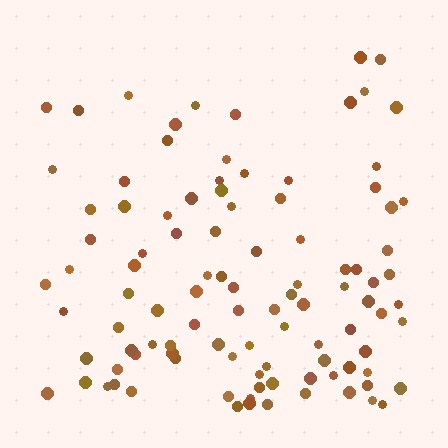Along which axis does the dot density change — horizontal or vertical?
Vertical.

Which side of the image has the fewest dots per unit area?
The top.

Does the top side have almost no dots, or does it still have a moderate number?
Still a moderate number, just noticeably fewer than the bottom.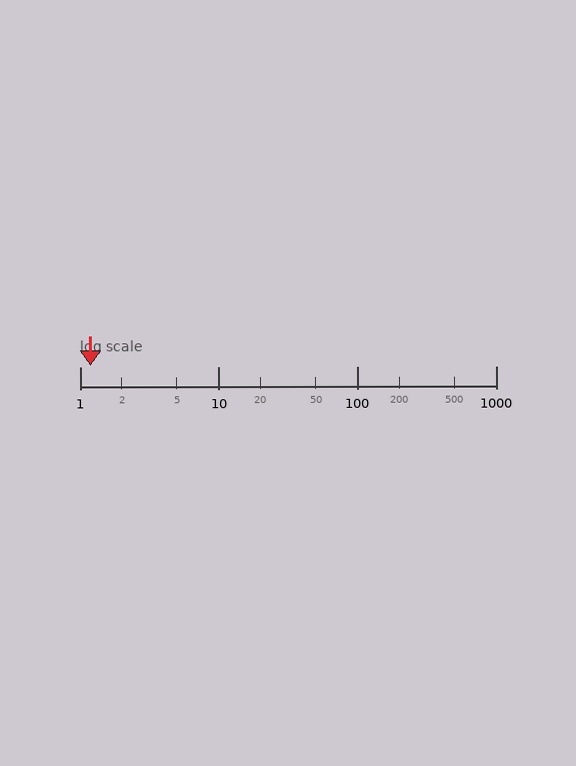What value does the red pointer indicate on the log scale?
The pointer indicates approximately 1.2.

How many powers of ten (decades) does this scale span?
The scale spans 3 decades, from 1 to 1000.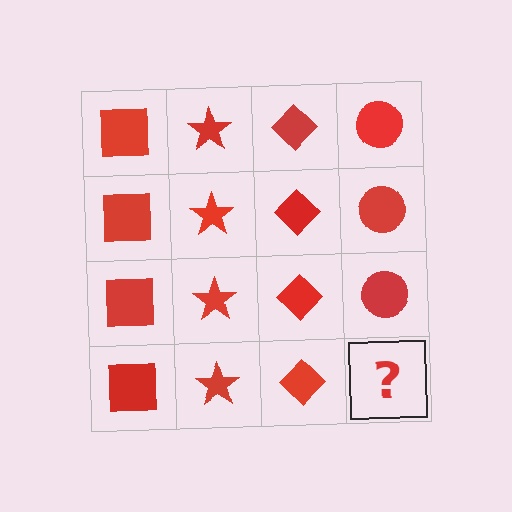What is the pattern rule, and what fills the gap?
The rule is that each column has a consistent shape. The gap should be filled with a red circle.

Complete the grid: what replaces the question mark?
The question mark should be replaced with a red circle.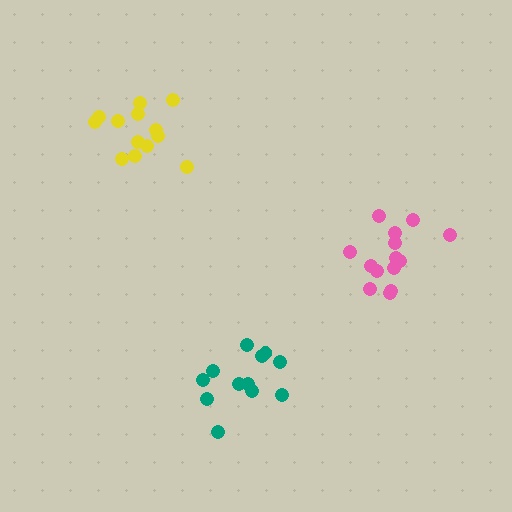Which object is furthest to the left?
The yellow cluster is leftmost.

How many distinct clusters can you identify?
There are 3 distinct clusters.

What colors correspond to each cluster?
The clusters are colored: teal, yellow, pink.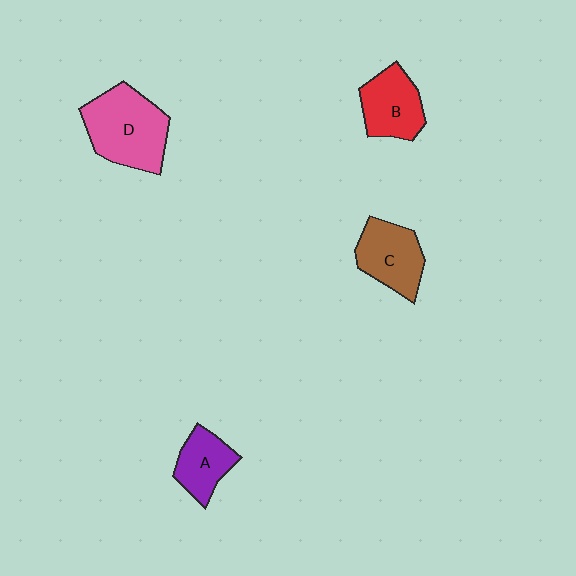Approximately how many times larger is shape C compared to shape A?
Approximately 1.3 times.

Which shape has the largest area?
Shape D (pink).